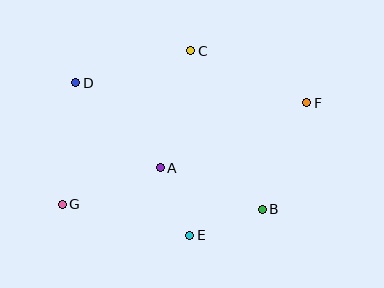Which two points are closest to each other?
Points A and E are closest to each other.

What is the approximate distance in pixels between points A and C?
The distance between A and C is approximately 121 pixels.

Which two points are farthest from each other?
Points F and G are farthest from each other.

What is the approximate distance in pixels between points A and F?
The distance between A and F is approximately 160 pixels.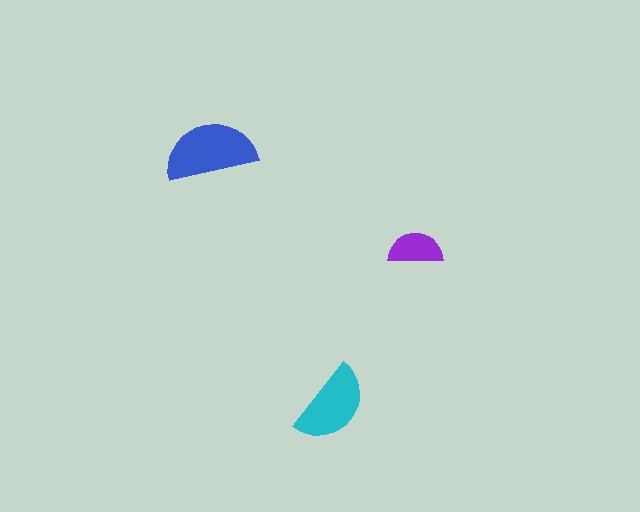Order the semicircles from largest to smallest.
the blue one, the cyan one, the purple one.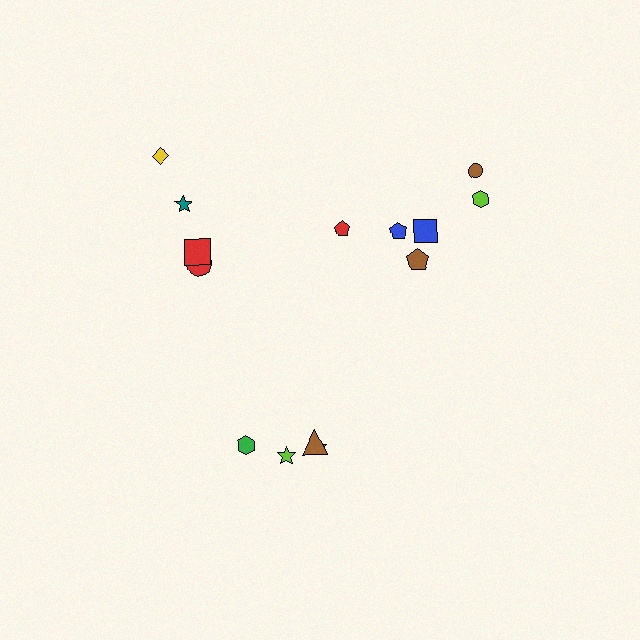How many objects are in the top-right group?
There are 6 objects.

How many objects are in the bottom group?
There are 4 objects.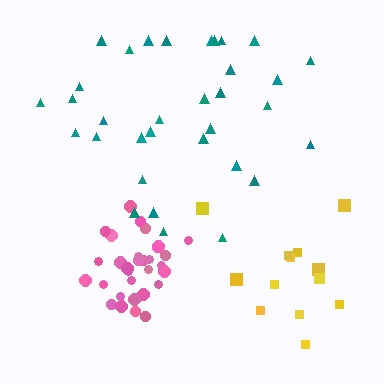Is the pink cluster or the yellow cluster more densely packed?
Pink.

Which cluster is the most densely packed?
Pink.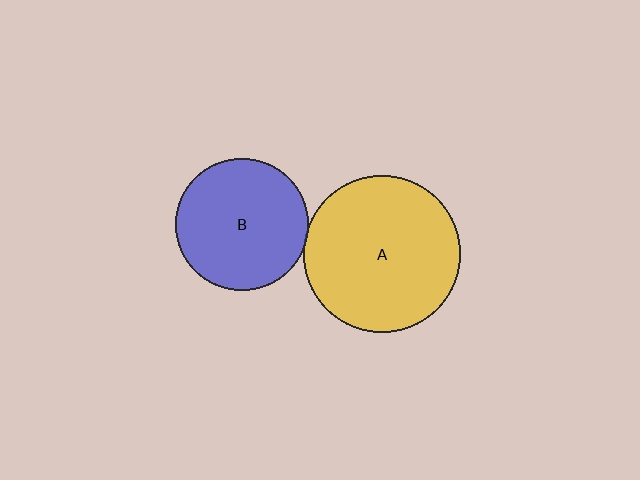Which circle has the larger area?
Circle A (yellow).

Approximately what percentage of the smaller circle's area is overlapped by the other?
Approximately 5%.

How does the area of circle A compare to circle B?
Approximately 1.4 times.